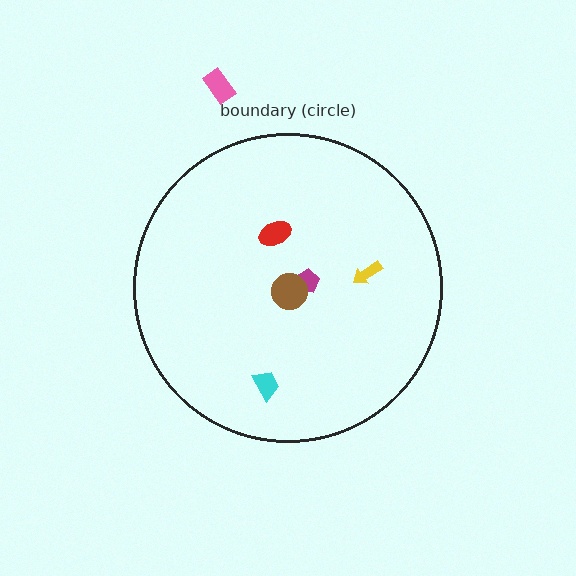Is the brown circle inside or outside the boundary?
Inside.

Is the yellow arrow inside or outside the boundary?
Inside.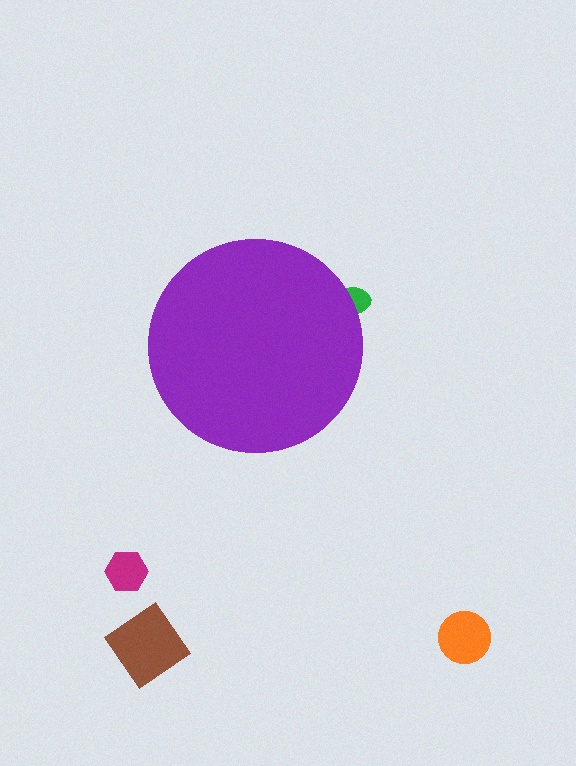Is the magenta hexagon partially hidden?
No, the magenta hexagon is fully visible.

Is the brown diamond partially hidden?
No, the brown diamond is fully visible.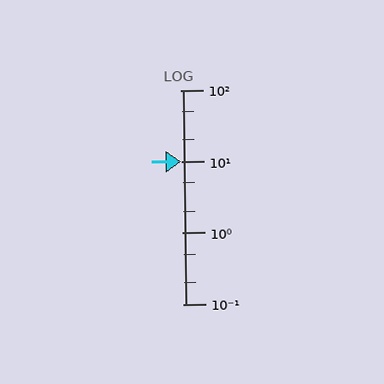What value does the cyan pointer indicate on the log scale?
The pointer indicates approximately 10.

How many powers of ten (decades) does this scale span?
The scale spans 3 decades, from 0.1 to 100.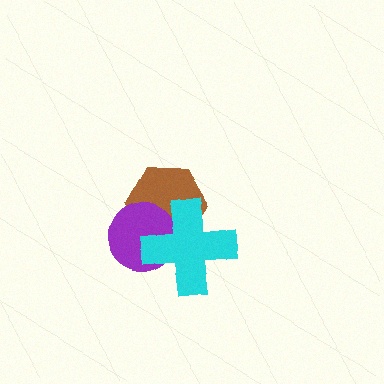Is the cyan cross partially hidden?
No, no other shape covers it.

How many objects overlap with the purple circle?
2 objects overlap with the purple circle.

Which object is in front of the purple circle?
The cyan cross is in front of the purple circle.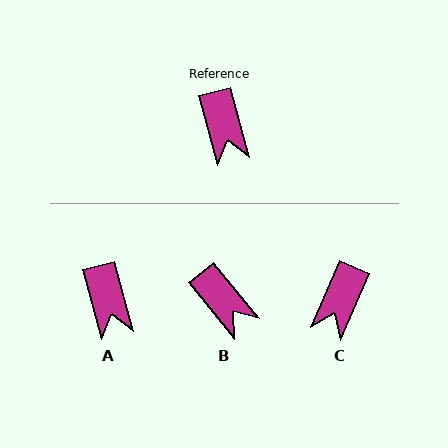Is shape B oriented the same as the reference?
No, it is off by about 24 degrees.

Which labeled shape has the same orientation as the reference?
A.